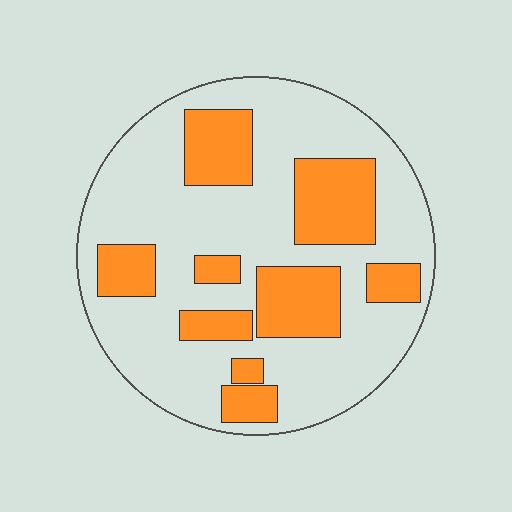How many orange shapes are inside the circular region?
9.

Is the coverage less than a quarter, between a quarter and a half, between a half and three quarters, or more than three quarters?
Between a quarter and a half.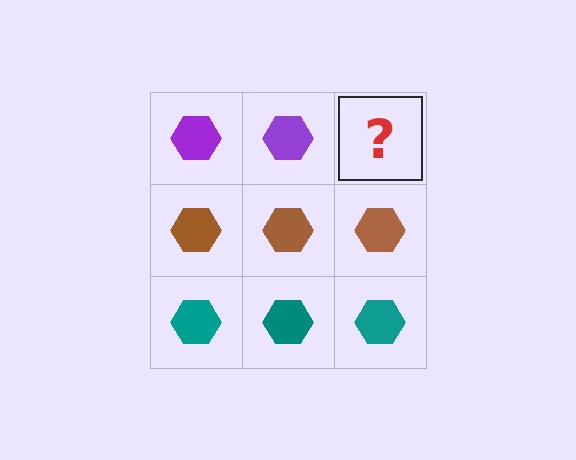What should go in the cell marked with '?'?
The missing cell should contain a purple hexagon.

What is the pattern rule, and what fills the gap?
The rule is that each row has a consistent color. The gap should be filled with a purple hexagon.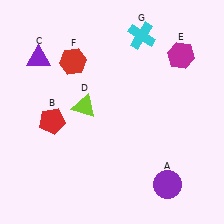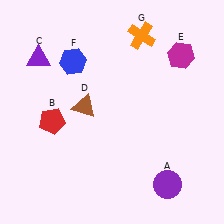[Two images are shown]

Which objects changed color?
D changed from lime to brown. F changed from red to blue. G changed from cyan to orange.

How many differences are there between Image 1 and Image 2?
There are 3 differences between the two images.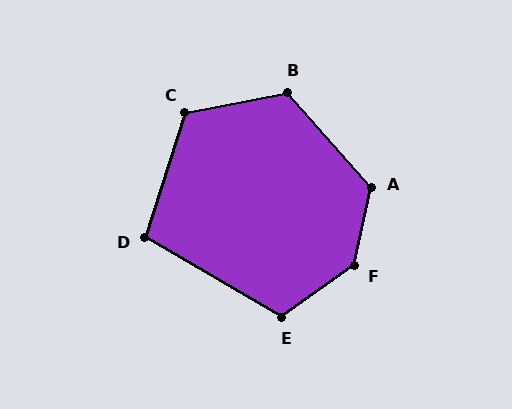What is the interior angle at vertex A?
Approximately 127 degrees (obtuse).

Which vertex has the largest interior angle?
F, at approximately 137 degrees.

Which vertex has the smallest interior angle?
D, at approximately 103 degrees.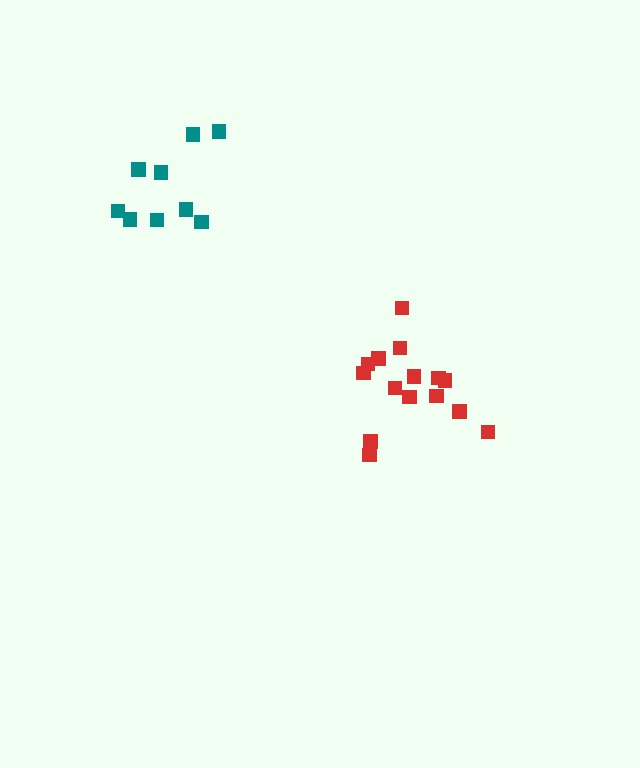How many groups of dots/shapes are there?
There are 2 groups.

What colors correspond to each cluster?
The clusters are colored: teal, red.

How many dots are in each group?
Group 1: 9 dots, Group 2: 15 dots (24 total).